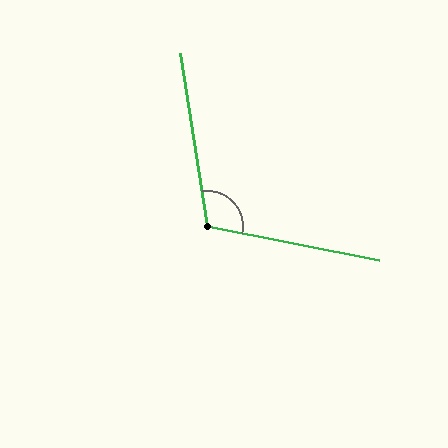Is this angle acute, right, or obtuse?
It is obtuse.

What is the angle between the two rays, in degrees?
Approximately 110 degrees.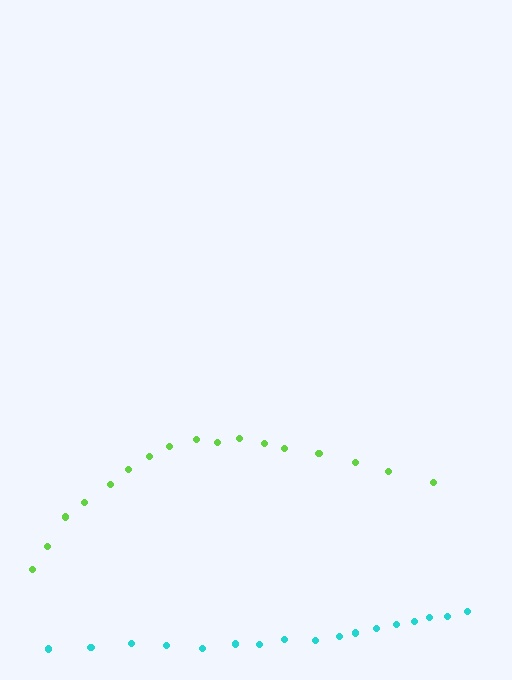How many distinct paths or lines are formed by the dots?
There are 2 distinct paths.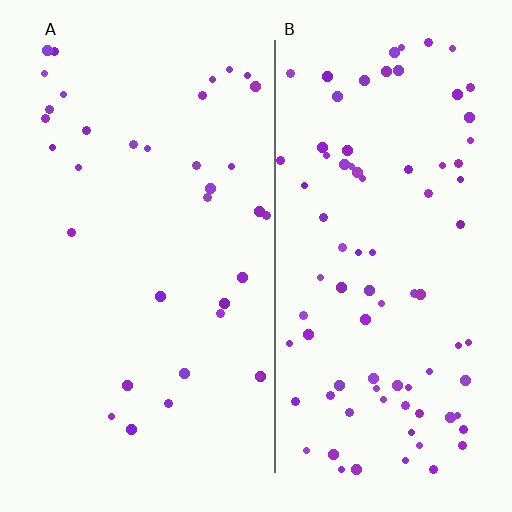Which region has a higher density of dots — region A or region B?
B (the right).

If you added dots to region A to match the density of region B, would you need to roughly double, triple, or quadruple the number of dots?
Approximately double.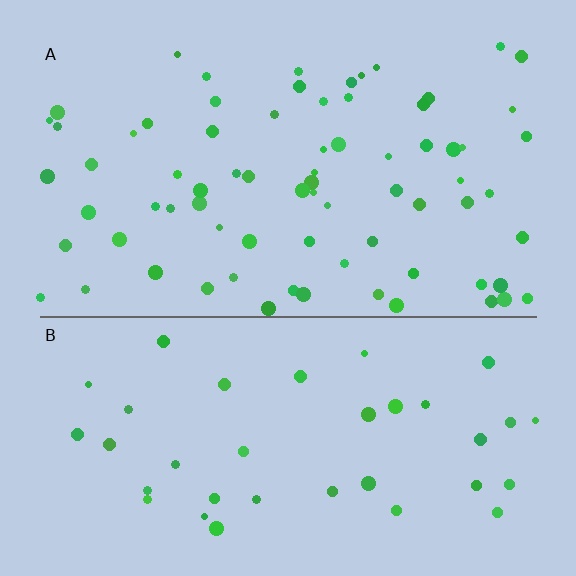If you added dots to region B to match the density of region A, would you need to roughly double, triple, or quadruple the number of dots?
Approximately double.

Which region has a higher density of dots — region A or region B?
A (the top).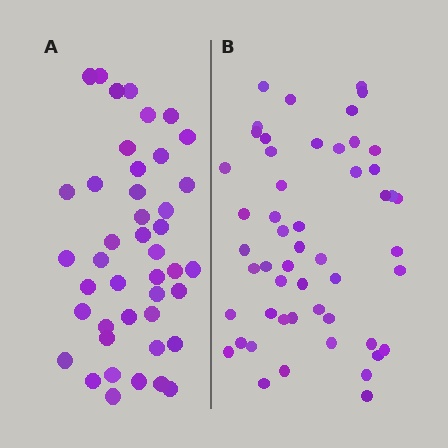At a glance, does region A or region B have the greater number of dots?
Region B (the right region) has more dots.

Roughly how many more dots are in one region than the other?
Region B has roughly 8 or so more dots than region A.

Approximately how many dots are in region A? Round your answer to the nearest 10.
About 40 dots. (The exact count is 43, which rounds to 40.)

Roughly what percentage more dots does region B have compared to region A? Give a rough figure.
About 20% more.